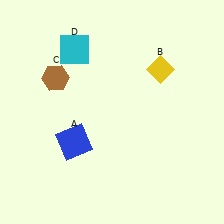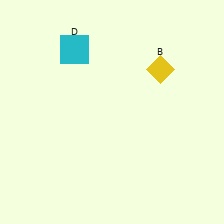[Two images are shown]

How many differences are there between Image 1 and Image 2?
There are 2 differences between the two images.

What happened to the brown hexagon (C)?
The brown hexagon (C) was removed in Image 2. It was in the top-left area of Image 1.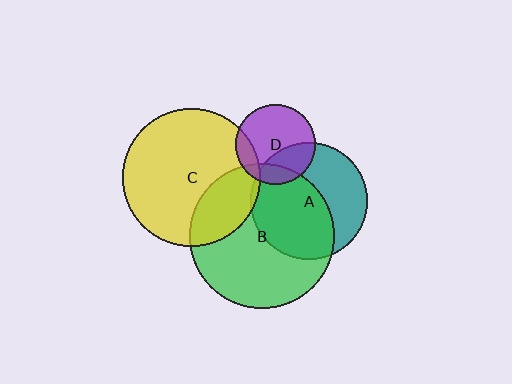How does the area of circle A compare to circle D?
Approximately 2.1 times.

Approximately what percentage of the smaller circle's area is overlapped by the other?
Approximately 25%.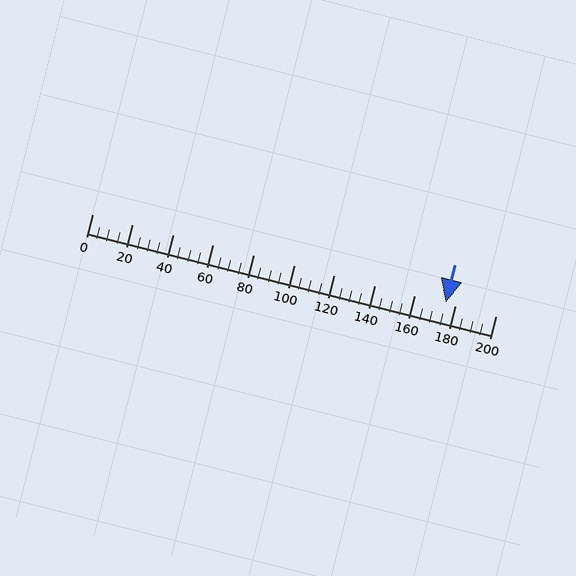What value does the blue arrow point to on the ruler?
The blue arrow points to approximately 175.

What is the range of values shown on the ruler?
The ruler shows values from 0 to 200.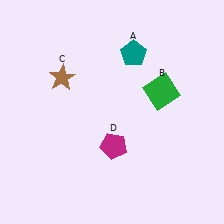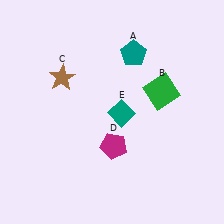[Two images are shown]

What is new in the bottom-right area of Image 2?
A teal diamond (E) was added in the bottom-right area of Image 2.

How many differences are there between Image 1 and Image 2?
There is 1 difference between the two images.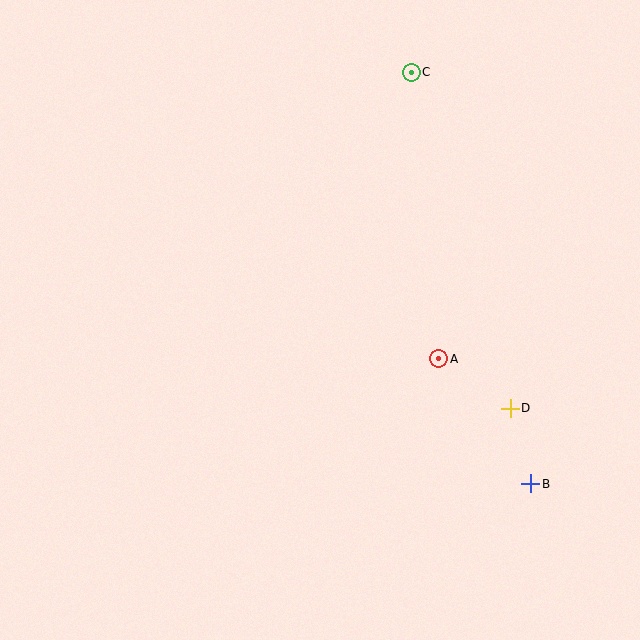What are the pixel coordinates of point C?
Point C is at (411, 72).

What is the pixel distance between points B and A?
The distance between B and A is 155 pixels.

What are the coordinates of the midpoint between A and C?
The midpoint between A and C is at (425, 215).